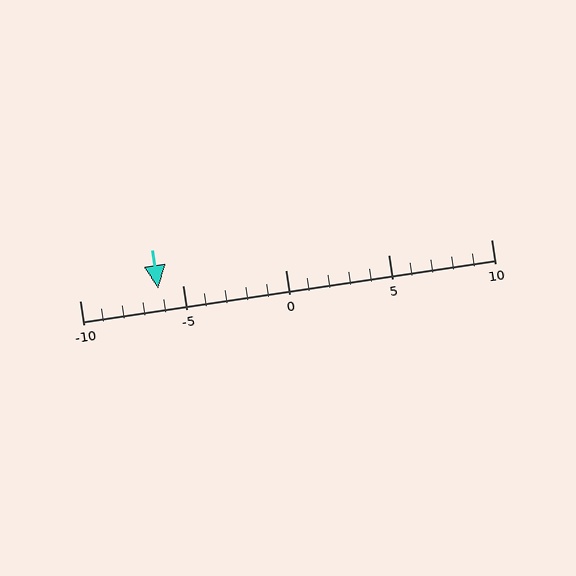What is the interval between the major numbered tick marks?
The major tick marks are spaced 5 units apart.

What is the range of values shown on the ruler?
The ruler shows values from -10 to 10.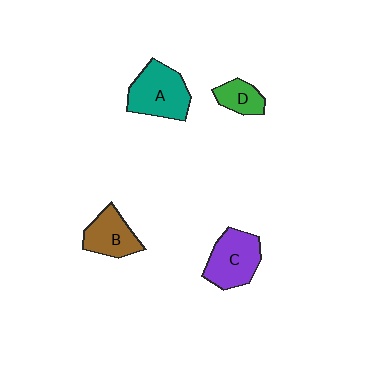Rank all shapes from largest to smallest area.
From largest to smallest: A (teal), C (purple), B (brown), D (green).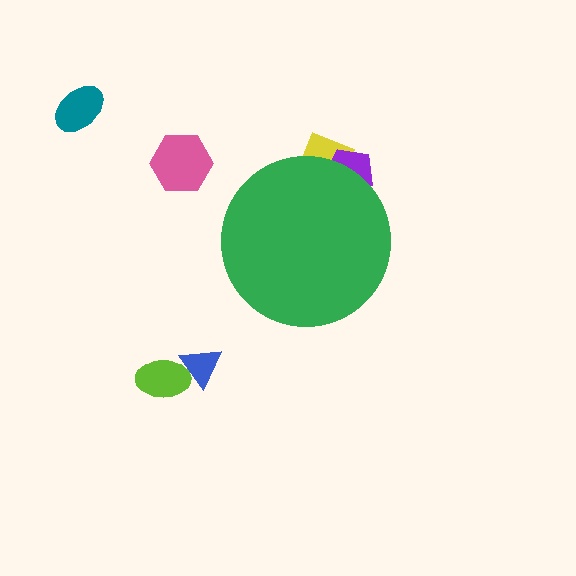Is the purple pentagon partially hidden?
Yes, the purple pentagon is partially hidden behind the green circle.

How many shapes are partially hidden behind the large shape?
2 shapes are partially hidden.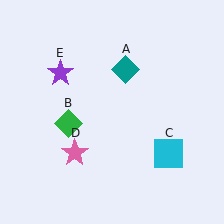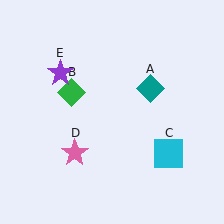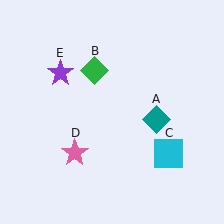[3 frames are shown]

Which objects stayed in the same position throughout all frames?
Cyan square (object C) and pink star (object D) and purple star (object E) remained stationary.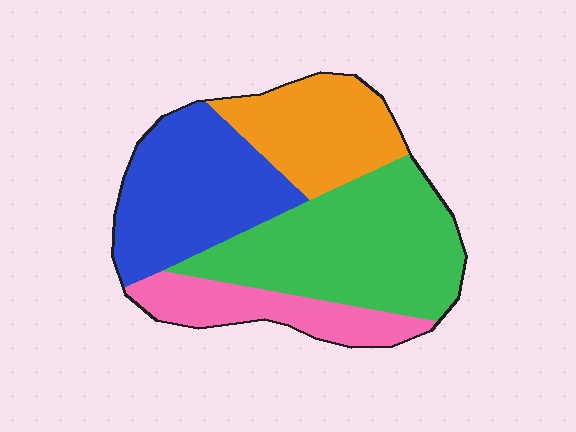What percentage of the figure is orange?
Orange covers around 20% of the figure.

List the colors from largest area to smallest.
From largest to smallest: green, blue, orange, pink.